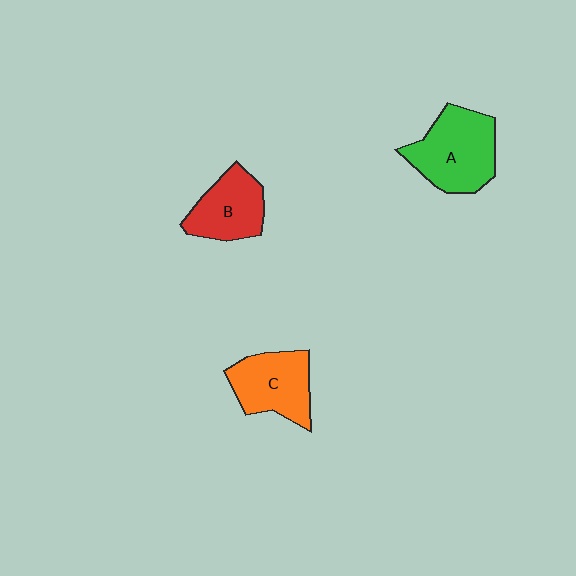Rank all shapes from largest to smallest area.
From largest to smallest: A (green), C (orange), B (red).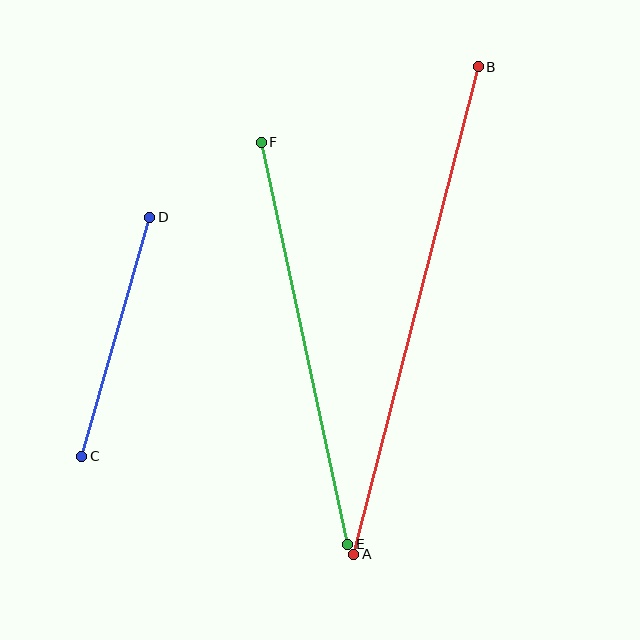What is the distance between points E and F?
The distance is approximately 411 pixels.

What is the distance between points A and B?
The distance is approximately 503 pixels.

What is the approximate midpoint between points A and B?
The midpoint is at approximately (416, 311) pixels.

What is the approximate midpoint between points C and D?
The midpoint is at approximately (116, 337) pixels.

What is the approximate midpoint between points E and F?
The midpoint is at approximately (304, 343) pixels.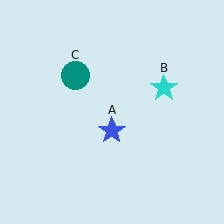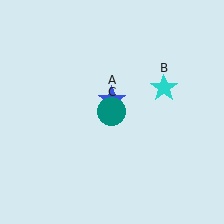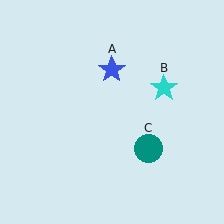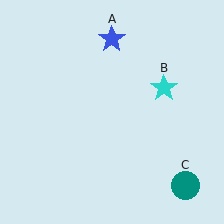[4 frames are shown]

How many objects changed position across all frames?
2 objects changed position: blue star (object A), teal circle (object C).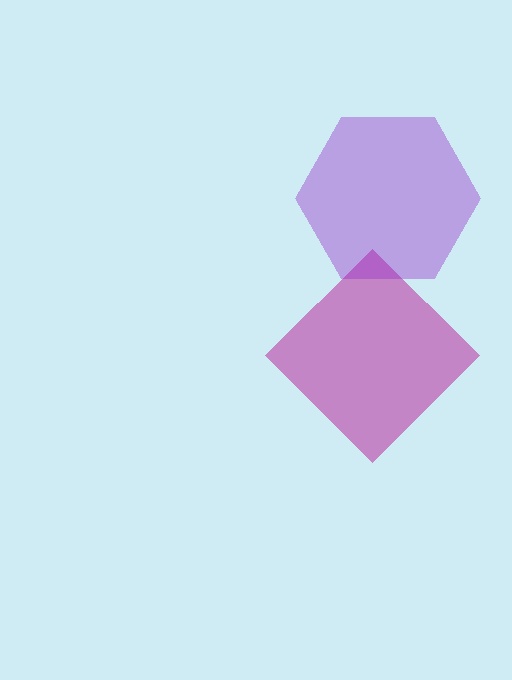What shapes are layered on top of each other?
The layered shapes are: a magenta diamond, a purple hexagon.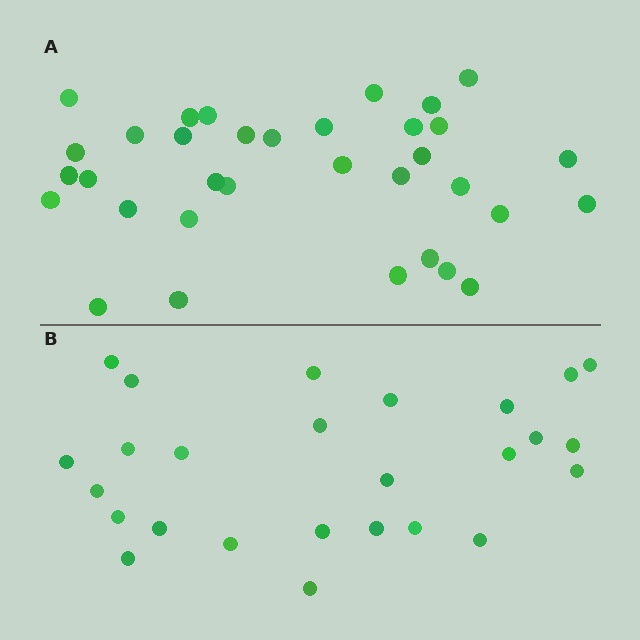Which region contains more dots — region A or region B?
Region A (the top region) has more dots.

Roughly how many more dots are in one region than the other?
Region A has roughly 8 or so more dots than region B.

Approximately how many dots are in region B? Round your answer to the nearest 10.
About 30 dots. (The exact count is 26, which rounds to 30.)